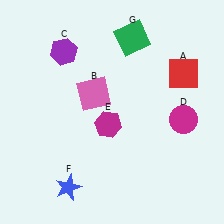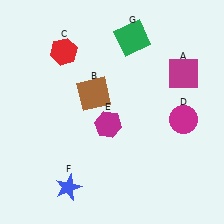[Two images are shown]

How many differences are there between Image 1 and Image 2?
There are 3 differences between the two images.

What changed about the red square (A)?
In Image 1, A is red. In Image 2, it changed to magenta.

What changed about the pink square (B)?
In Image 1, B is pink. In Image 2, it changed to brown.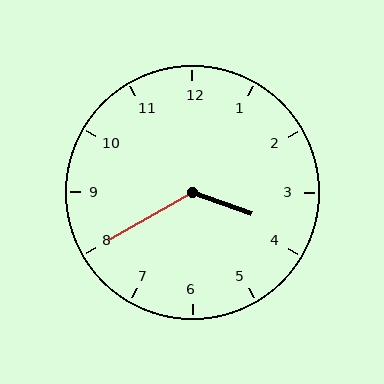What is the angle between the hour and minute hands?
Approximately 130 degrees.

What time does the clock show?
3:40.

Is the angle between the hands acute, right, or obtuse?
It is obtuse.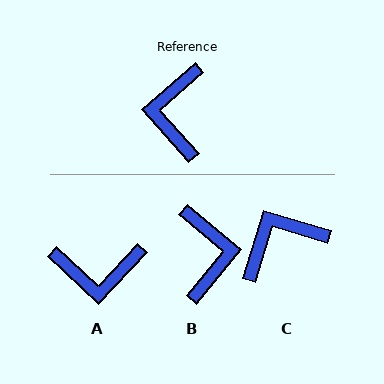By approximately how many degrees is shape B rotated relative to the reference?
Approximately 171 degrees clockwise.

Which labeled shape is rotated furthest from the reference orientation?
B, about 171 degrees away.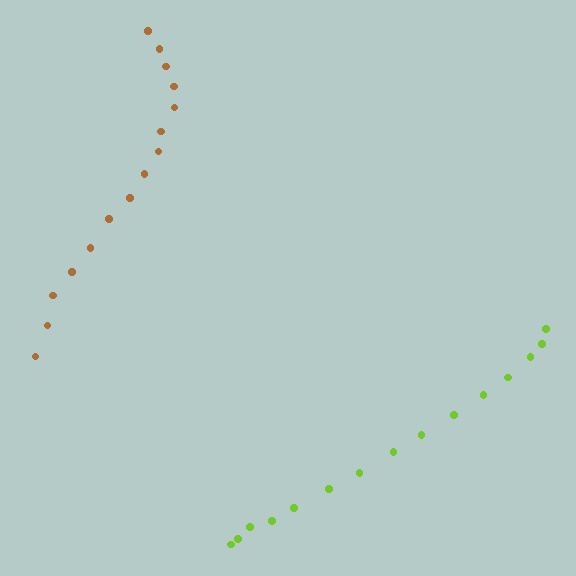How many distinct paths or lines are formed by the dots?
There are 2 distinct paths.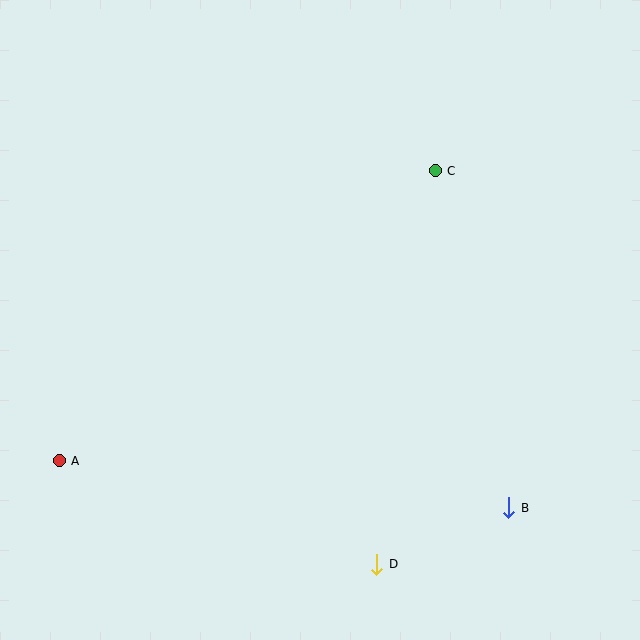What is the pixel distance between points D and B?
The distance between D and B is 144 pixels.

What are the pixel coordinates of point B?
Point B is at (509, 508).